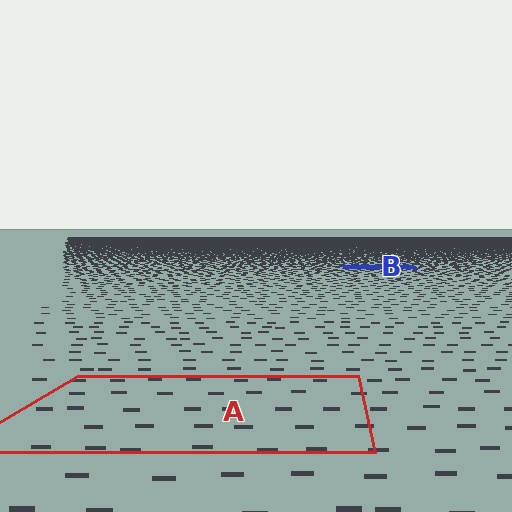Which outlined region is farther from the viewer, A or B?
Region B is farther from the viewer — the texture elements inside it appear smaller and more densely packed.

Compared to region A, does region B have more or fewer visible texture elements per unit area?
Region B has more texture elements per unit area — they are packed more densely because it is farther away.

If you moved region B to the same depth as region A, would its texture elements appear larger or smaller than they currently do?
They would appear larger. At a closer depth, the same texture elements are projected at a bigger on-screen size.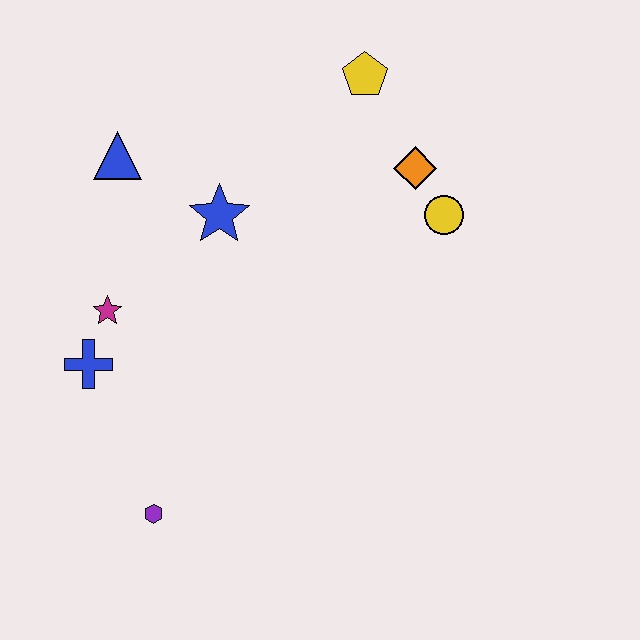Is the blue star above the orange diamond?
No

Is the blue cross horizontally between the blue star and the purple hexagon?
No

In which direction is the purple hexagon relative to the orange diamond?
The purple hexagon is below the orange diamond.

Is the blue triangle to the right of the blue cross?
Yes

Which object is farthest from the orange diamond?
The purple hexagon is farthest from the orange diamond.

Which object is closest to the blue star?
The blue triangle is closest to the blue star.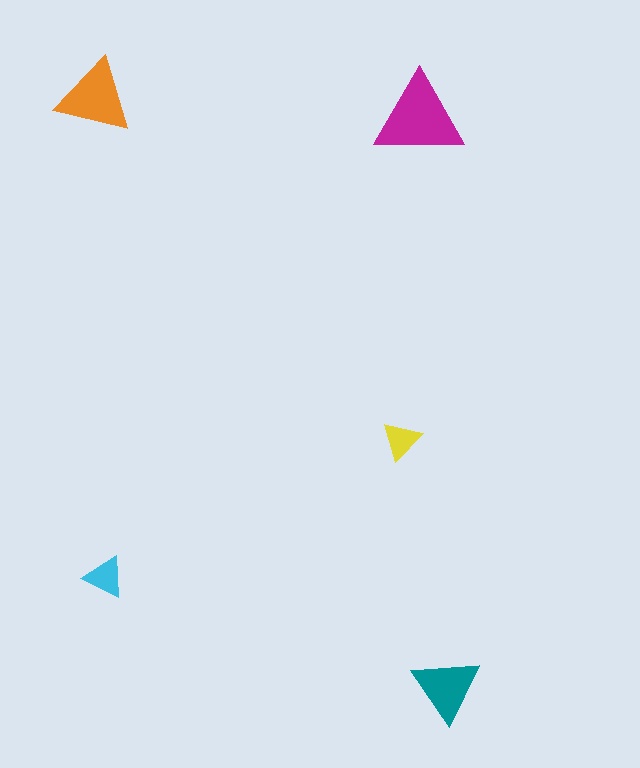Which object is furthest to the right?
The teal triangle is rightmost.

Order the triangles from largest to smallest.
the magenta one, the orange one, the teal one, the cyan one, the yellow one.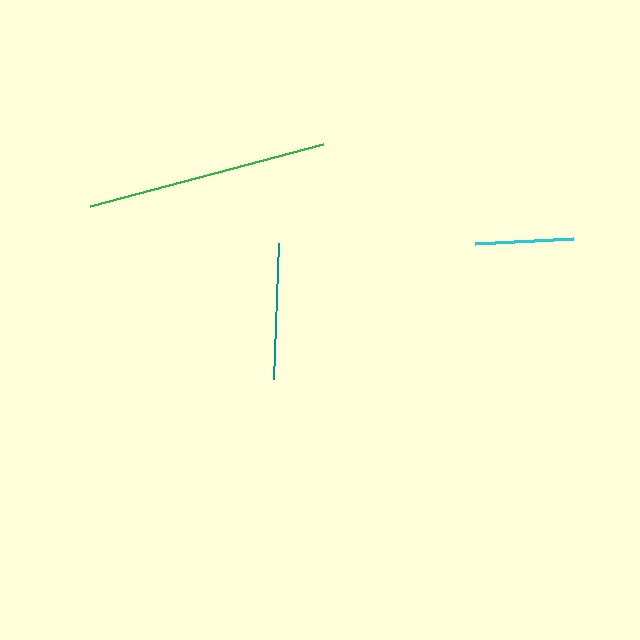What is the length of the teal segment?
The teal segment is approximately 136 pixels long.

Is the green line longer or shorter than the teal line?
The green line is longer than the teal line.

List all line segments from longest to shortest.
From longest to shortest: green, teal, cyan.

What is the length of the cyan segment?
The cyan segment is approximately 99 pixels long.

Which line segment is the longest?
The green line is the longest at approximately 240 pixels.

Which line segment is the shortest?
The cyan line is the shortest at approximately 99 pixels.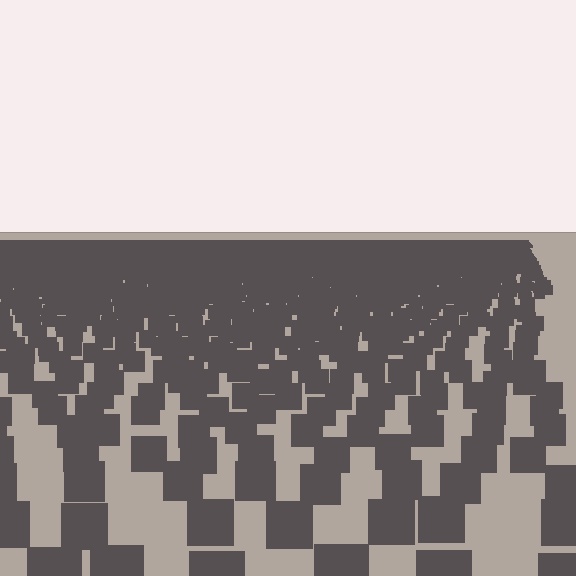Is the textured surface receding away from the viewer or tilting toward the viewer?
The surface is receding away from the viewer. Texture elements get smaller and denser toward the top.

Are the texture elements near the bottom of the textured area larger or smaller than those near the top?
Larger. Near the bottom, elements are closer to the viewer and appear at a bigger on-screen size.